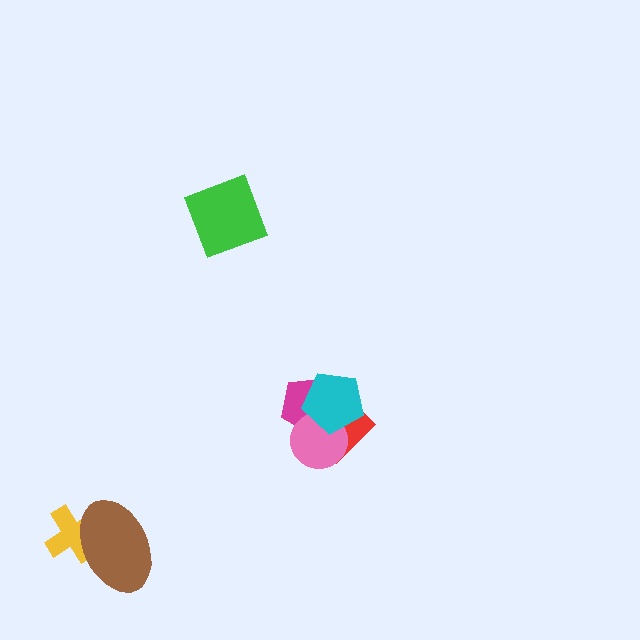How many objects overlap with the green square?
0 objects overlap with the green square.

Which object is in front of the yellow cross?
The brown ellipse is in front of the yellow cross.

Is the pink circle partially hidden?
Yes, it is partially covered by another shape.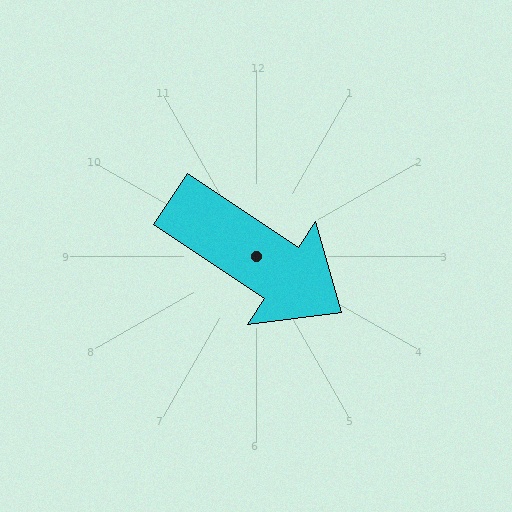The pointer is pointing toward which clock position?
Roughly 4 o'clock.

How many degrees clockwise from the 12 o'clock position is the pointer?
Approximately 124 degrees.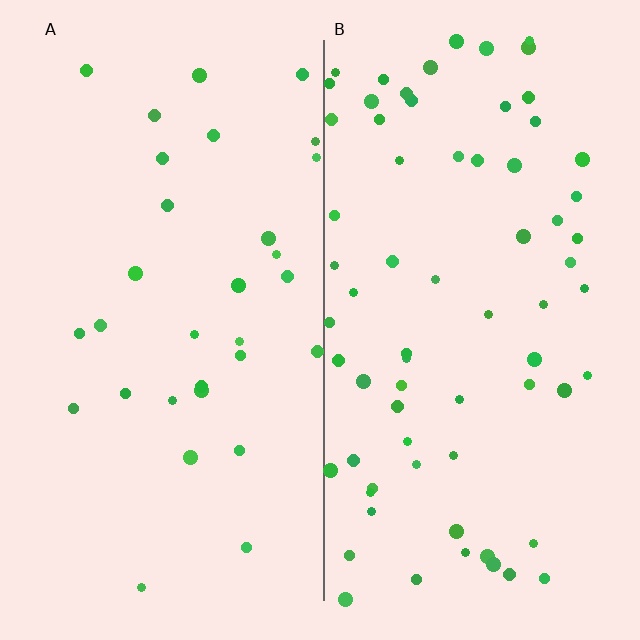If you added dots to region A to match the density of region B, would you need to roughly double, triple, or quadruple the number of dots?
Approximately double.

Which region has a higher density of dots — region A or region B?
B (the right).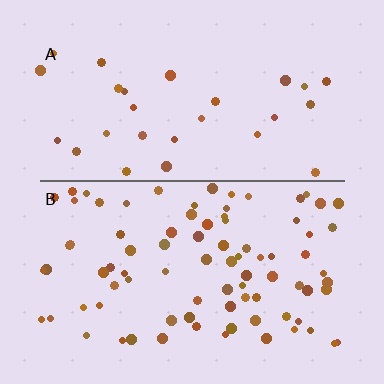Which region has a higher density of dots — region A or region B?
B (the bottom).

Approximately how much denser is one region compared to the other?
Approximately 3.0× — region B over region A.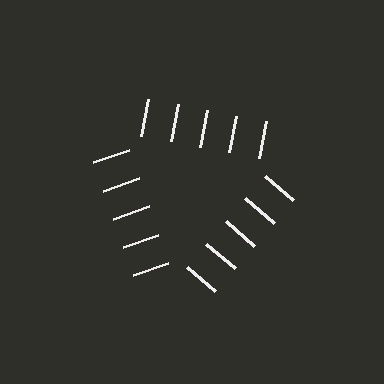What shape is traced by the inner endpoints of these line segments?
An illusory triangle — the line segments terminate on its edges but no continuous stroke is drawn.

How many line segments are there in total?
15 — 5 along each of the 3 edges.